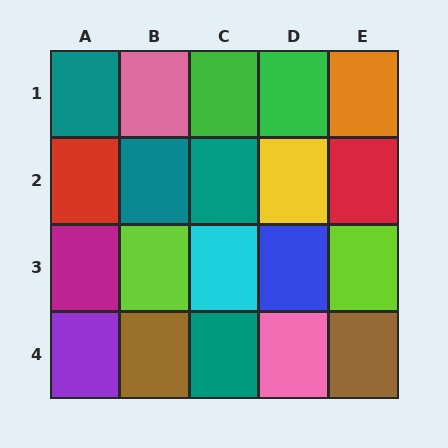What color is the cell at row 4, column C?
Teal.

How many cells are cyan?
1 cell is cyan.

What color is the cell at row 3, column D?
Blue.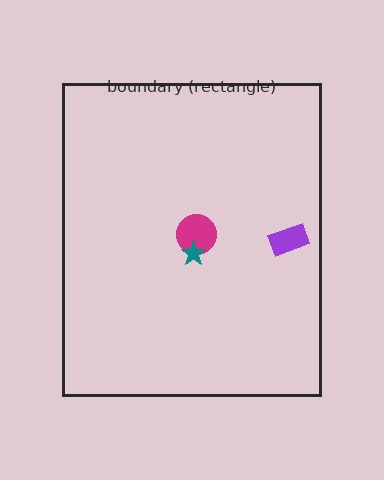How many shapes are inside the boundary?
3 inside, 0 outside.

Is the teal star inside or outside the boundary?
Inside.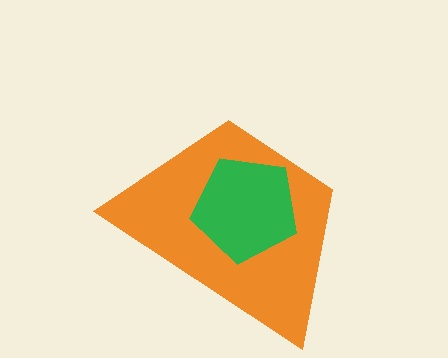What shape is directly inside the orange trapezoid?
The green pentagon.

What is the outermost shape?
The orange trapezoid.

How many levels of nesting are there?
2.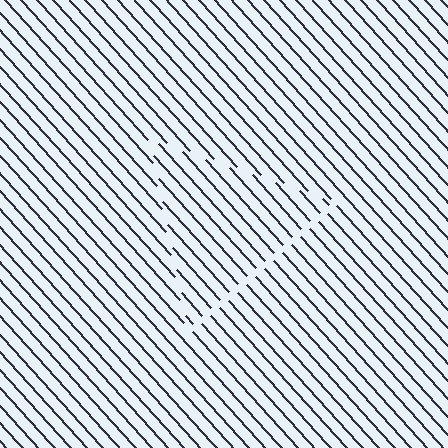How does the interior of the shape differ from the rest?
The interior of the shape contains the same grating, shifted by half a period — the contour is defined by the phase discontinuity where line-ends from the inner and outer gratings abut.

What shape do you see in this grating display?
An illusory triangle. The interior of the shape contains the same grating, shifted by half a period — the contour is defined by the phase discontinuity where line-ends from the inner and outer gratings abut.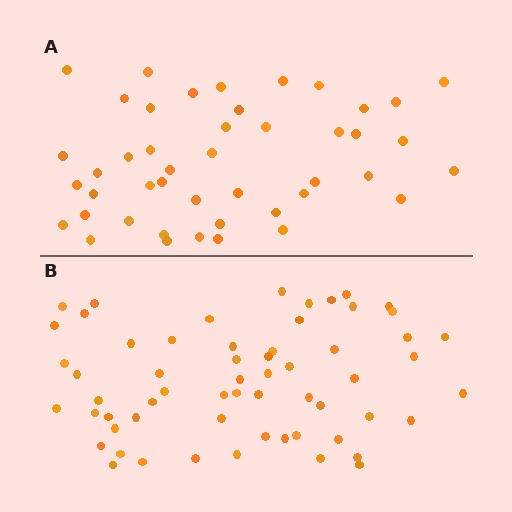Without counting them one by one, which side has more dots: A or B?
Region B (the bottom region) has more dots.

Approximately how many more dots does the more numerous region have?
Region B has approximately 15 more dots than region A.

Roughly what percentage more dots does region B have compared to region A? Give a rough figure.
About 35% more.